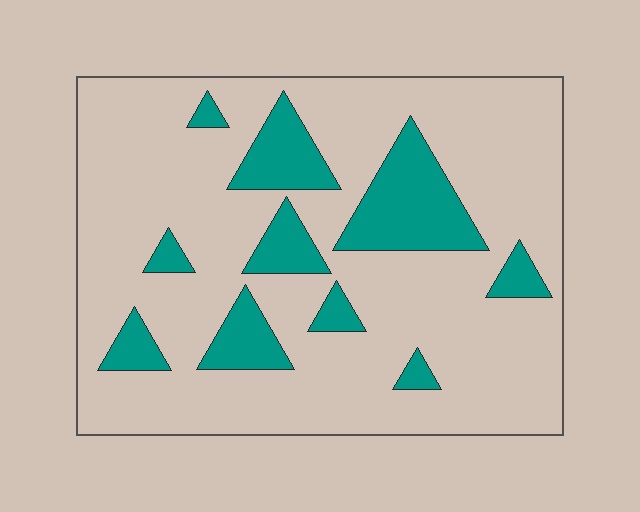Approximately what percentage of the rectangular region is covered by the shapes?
Approximately 20%.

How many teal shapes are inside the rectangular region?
10.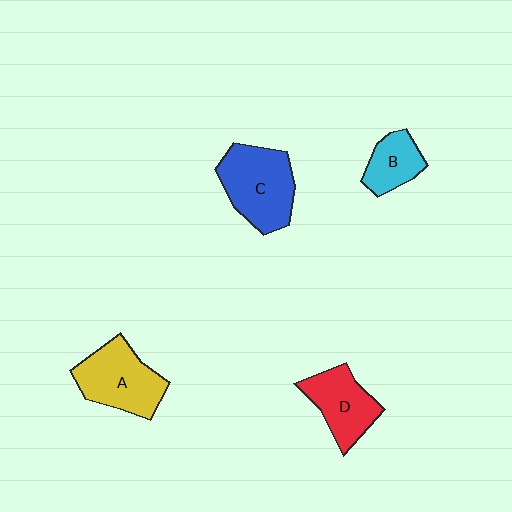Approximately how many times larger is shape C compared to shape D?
Approximately 1.3 times.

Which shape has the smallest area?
Shape B (cyan).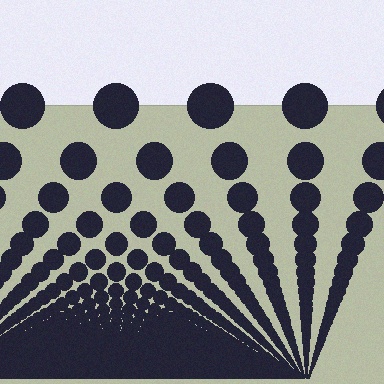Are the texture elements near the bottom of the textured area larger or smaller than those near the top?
Smaller. The gradient is inverted — elements near the bottom are smaller and denser.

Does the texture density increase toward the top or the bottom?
Density increases toward the bottom.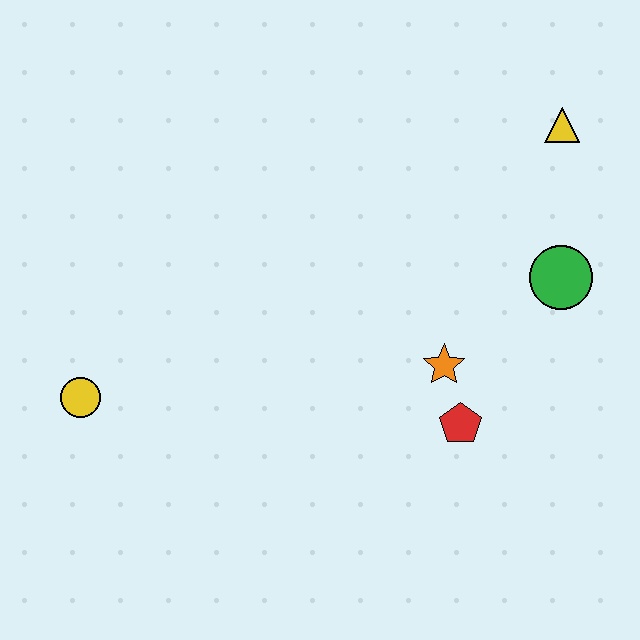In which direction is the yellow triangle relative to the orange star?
The yellow triangle is above the orange star.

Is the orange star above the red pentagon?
Yes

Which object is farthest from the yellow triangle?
The yellow circle is farthest from the yellow triangle.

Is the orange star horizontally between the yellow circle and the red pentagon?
Yes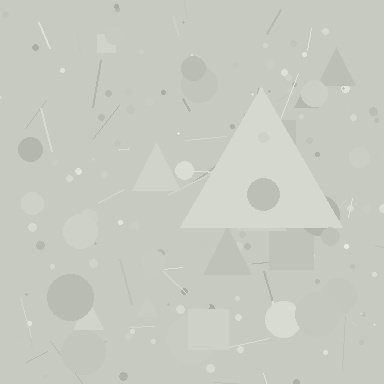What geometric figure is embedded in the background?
A triangle is embedded in the background.